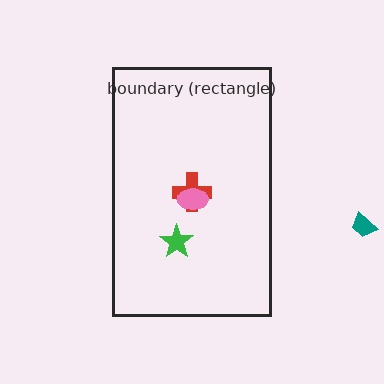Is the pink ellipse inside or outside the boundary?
Inside.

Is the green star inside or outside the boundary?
Inside.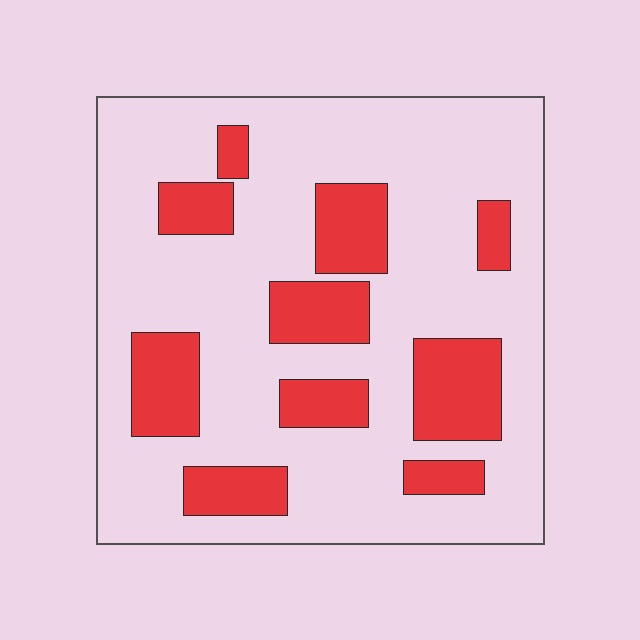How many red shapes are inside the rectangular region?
10.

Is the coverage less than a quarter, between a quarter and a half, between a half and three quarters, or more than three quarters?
Less than a quarter.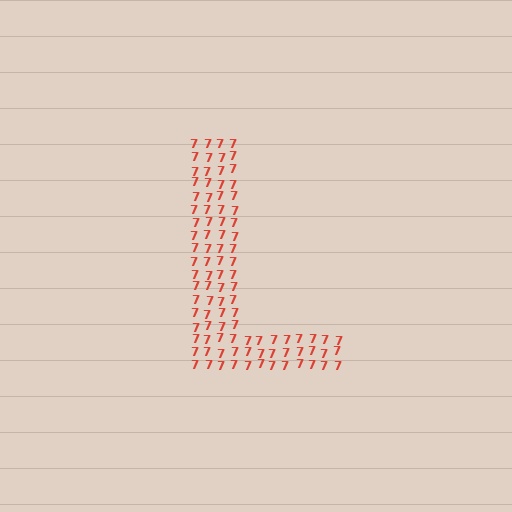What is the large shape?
The large shape is the letter L.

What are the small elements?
The small elements are digit 7's.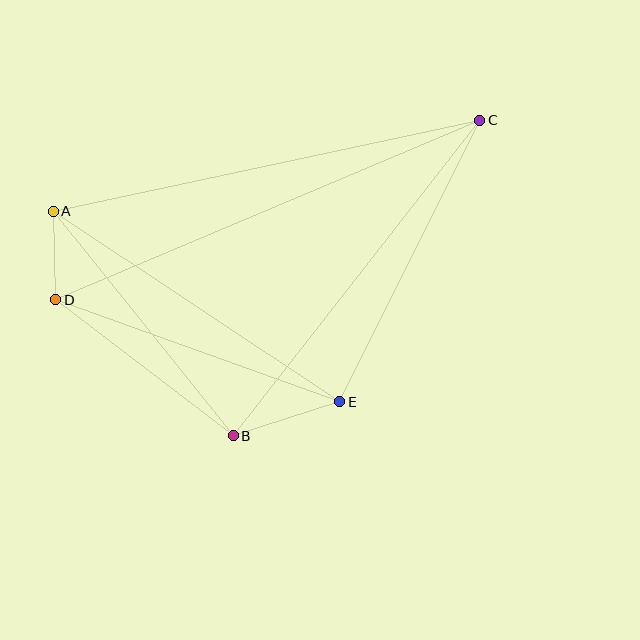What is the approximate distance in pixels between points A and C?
The distance between A and C is approximately 436 pixels.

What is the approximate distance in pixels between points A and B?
The distance between A and B is approximately 287 pixels.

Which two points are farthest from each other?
Points C and D are farthest from each other.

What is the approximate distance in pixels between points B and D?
The distance between B and D is approximately 223 pixels.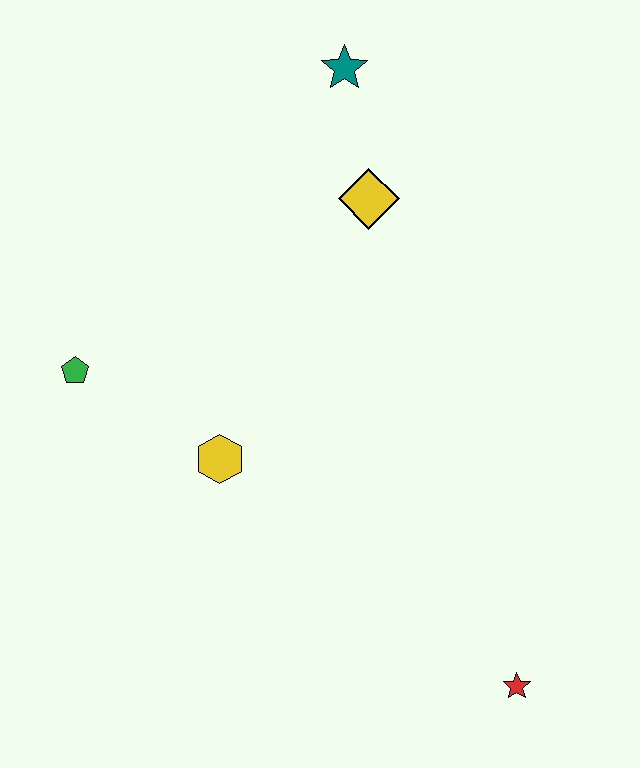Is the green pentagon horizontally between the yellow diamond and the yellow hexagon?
No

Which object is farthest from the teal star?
The red star is farthest from the teal star.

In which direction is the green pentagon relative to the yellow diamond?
The green pentagon is to the left of the yellow diamond.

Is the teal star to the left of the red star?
Yes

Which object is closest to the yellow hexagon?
The green pentagon is closest to the yellow hexagon.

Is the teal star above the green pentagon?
Yes